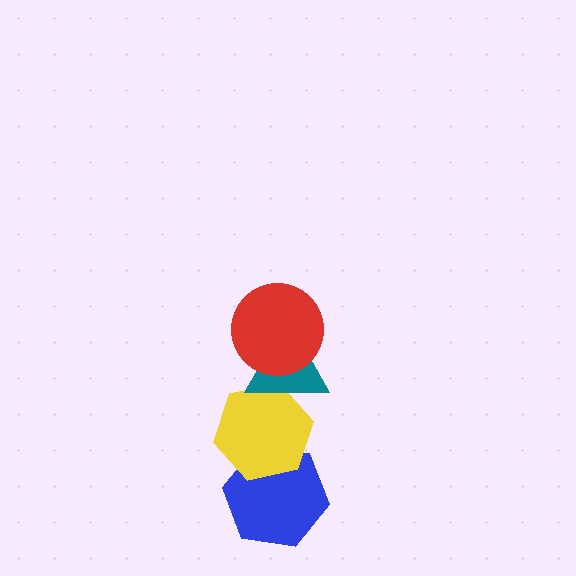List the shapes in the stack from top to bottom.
From top to bottom: the red circle, the teal triangle, the yellow hexagon, the blue hexagon.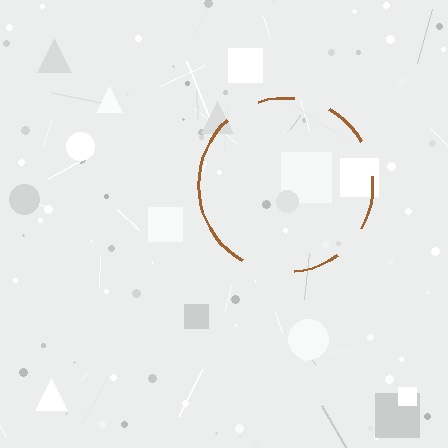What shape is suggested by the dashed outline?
The dashed outline suggests a circle.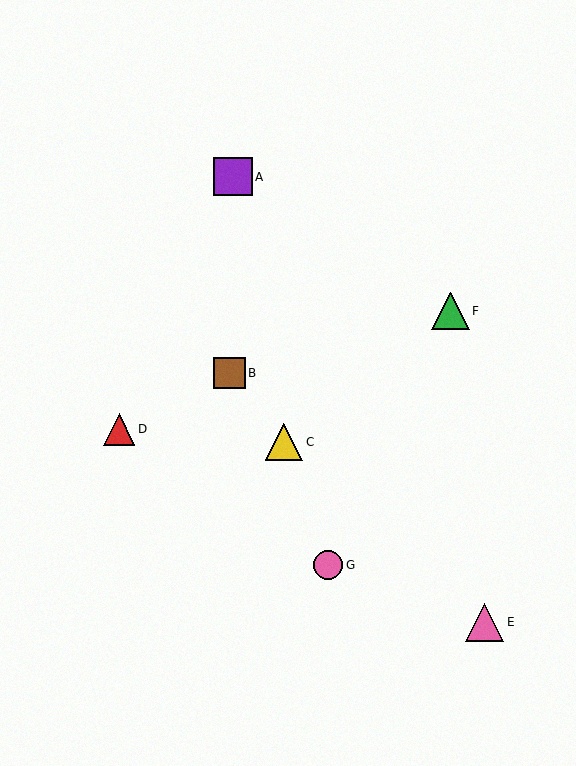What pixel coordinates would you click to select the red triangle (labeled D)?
Click at (119, 429) to select the red triangle D.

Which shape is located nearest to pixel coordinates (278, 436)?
The yellow triangle (labeled C) at (284, 442) is nearest to that location.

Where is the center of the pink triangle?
The center of the pink triangle is at (485, 622).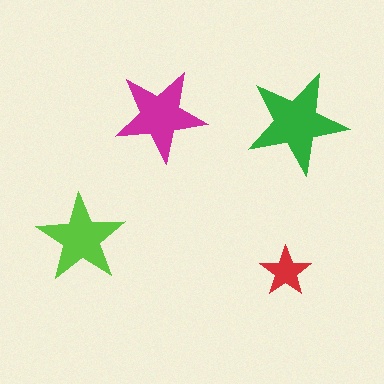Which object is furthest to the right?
The green star is rightmost.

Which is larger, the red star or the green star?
The green one.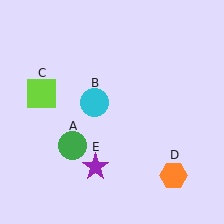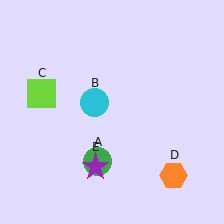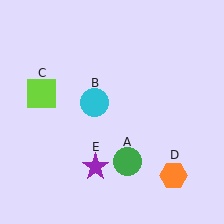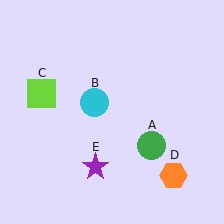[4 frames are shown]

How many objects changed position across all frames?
1 object changed position: green circle (object A).